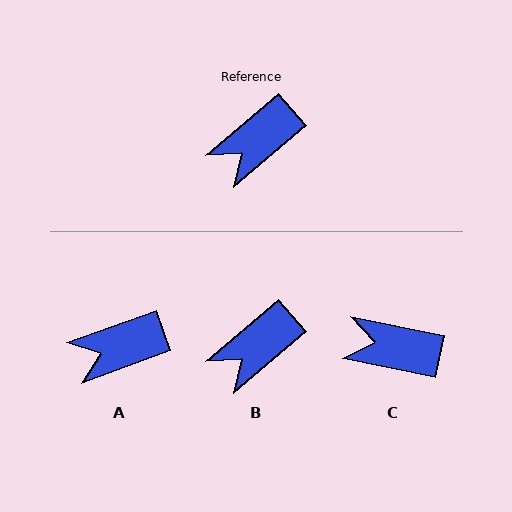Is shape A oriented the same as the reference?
No, it is off by about 21 degrees.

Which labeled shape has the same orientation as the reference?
B.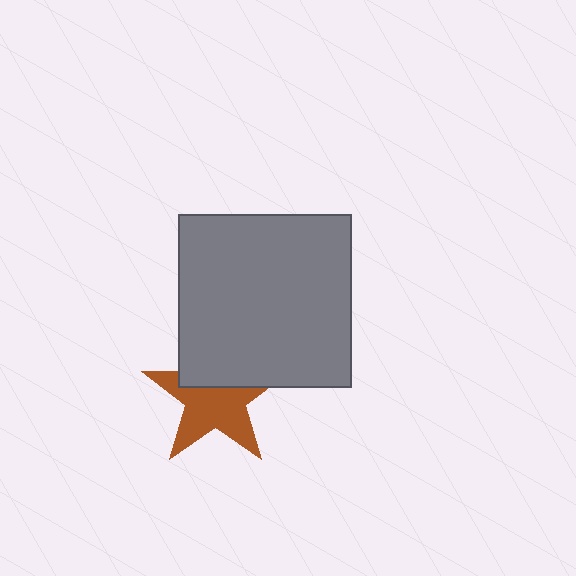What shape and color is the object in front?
The object in front is a gray square.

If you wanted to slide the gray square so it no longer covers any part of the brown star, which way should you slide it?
Slide it up — that is the most direct way to separate the two shapes.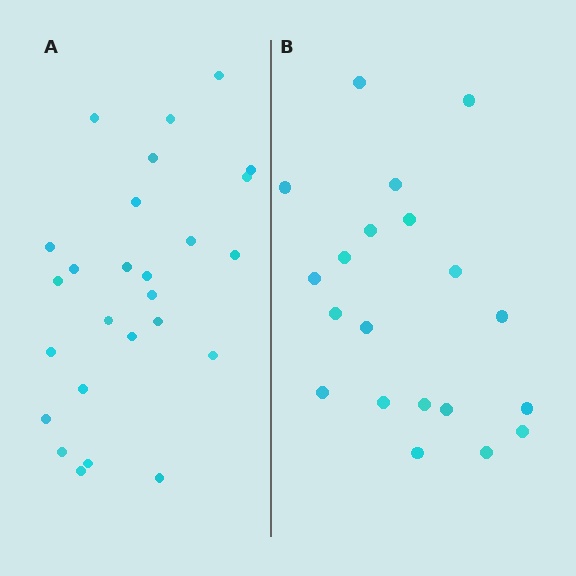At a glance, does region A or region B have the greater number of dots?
Region A (the left region) has more dots.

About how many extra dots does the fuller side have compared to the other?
Region A has about 6 more dots than region B.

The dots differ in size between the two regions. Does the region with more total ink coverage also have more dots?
No. Region B has more total ink coverage because its dots are larger, but region A actually contains more individual dots. Total area can be misleading — the number of items is what matters here.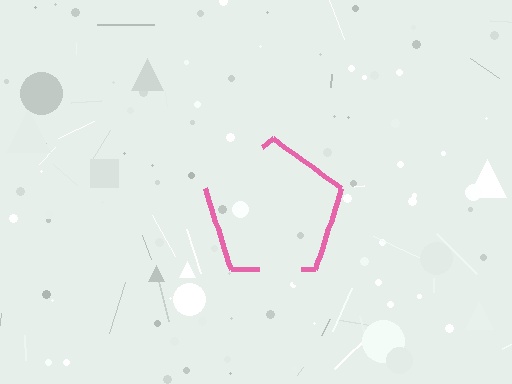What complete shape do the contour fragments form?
The contour fragments form a pentagon.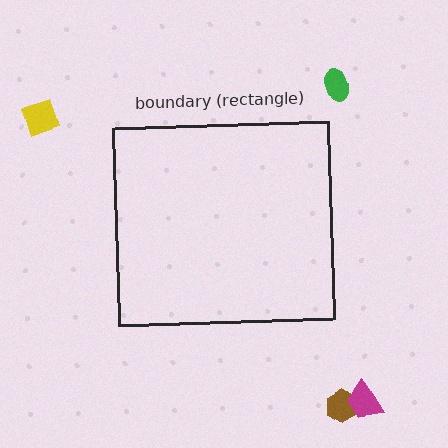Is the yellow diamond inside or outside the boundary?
Outside.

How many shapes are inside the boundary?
0 inside, 4 outside.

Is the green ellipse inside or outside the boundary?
Outside.